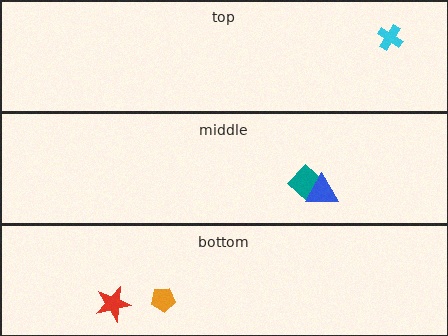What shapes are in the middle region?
The teal diamond, the blue triangle.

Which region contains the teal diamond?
The middle region.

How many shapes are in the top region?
1.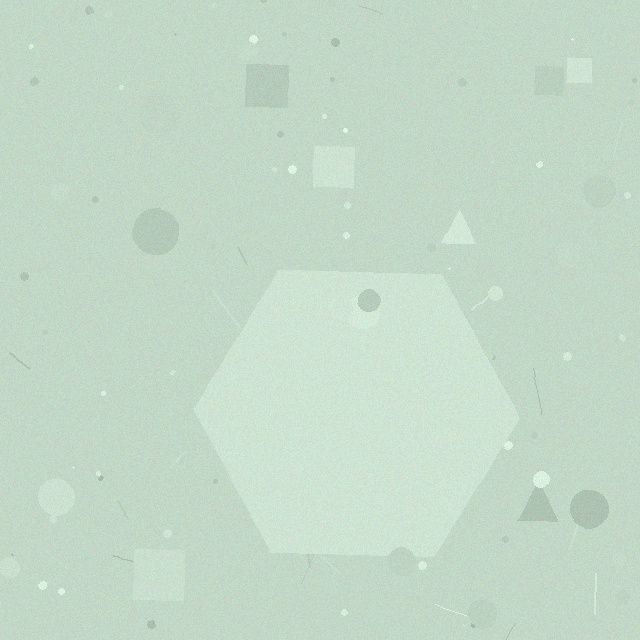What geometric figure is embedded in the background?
A hexagon is embedded in the background.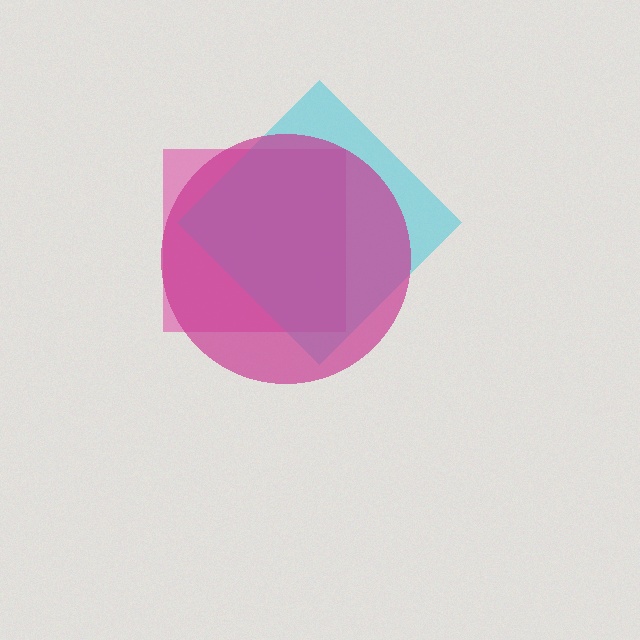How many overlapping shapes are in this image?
There are 3 overlapping shapes in the image.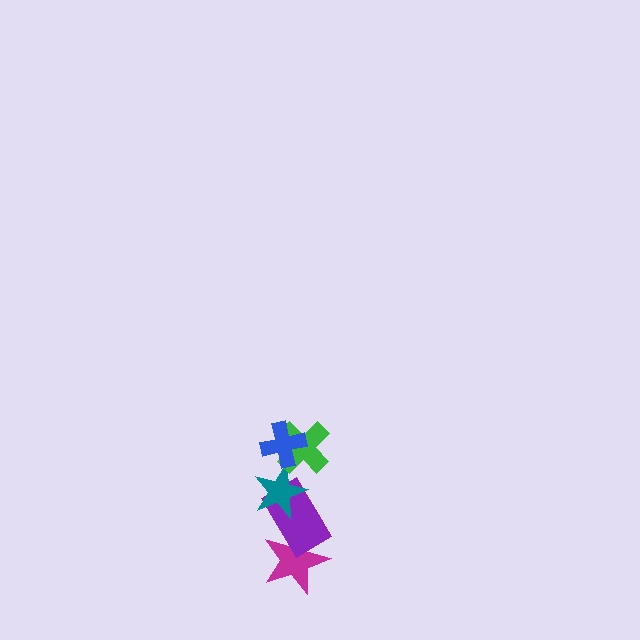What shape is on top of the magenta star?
The purple rectangle is on top of the magenta star.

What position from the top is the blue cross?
The blue cross is 1st from the top.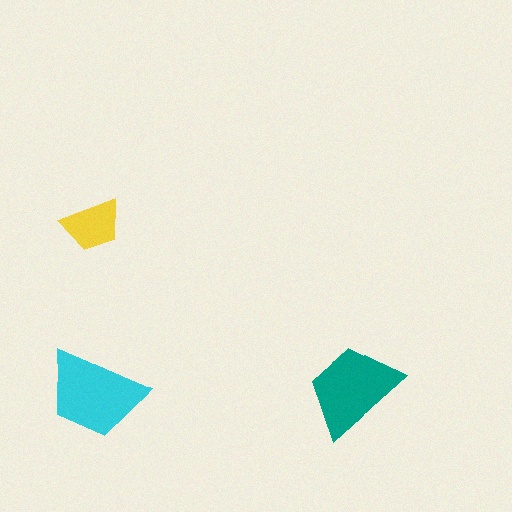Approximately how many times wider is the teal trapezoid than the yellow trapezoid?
About 1.5 times wider.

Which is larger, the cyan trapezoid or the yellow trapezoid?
The cyan one.